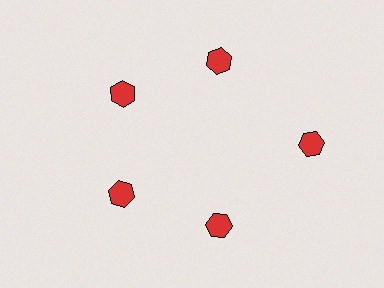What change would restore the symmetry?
The symmetry would be restored by moving it inward, back onto the ring so that all 5 hexagons sit at equal angles and equal distance from the center.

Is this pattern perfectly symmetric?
No. The 5 red hexagons are arranged in a ring, but one element near the 3 o'clock position is pushed outward from the center, breaking the 5-fold rotational symmetry.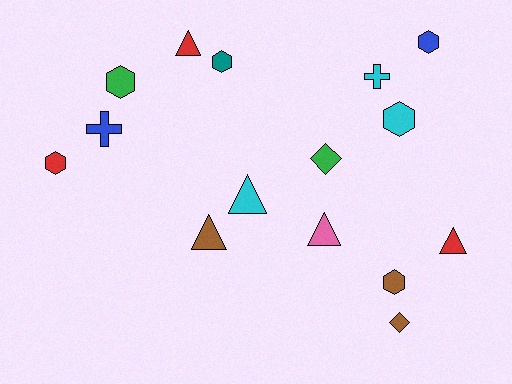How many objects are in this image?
There are 15 objects.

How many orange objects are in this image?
There are no orange objects.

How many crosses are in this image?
There are 2 crosses.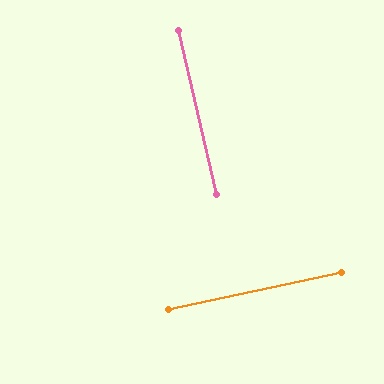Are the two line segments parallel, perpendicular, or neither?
Perpendicular — they meet at approximately 89°.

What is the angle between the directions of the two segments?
Approximately 89 degrees.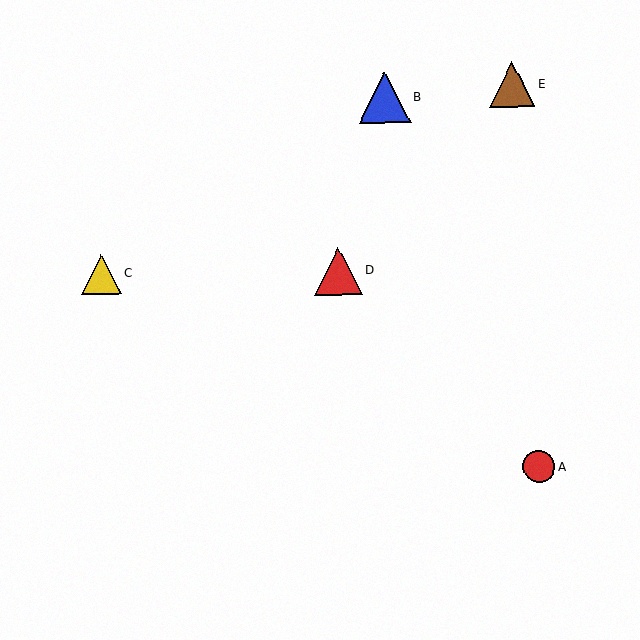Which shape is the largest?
The blue triangle (labeled B) is the largest.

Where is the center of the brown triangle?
The center of the brown triangle is at (512, 84).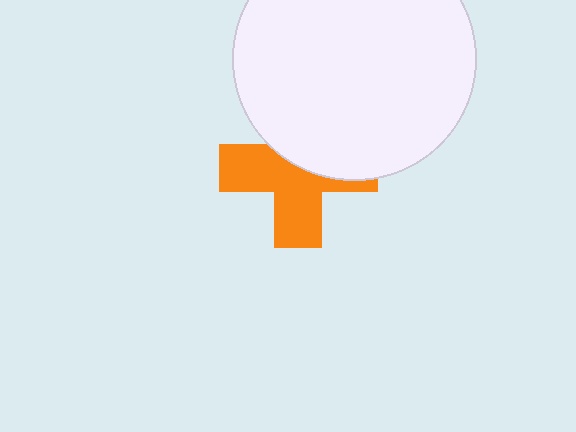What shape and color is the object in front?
The object in front is a white circle.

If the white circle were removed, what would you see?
You would see the complete orange cross.